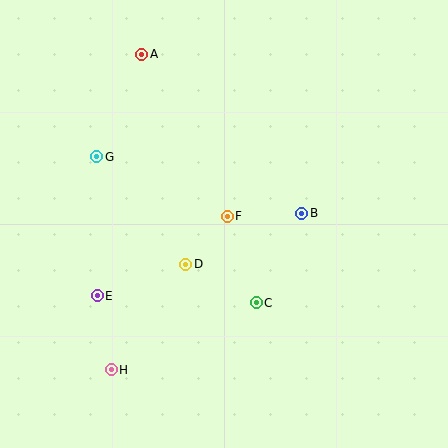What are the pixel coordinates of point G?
Point G is at (97, 157).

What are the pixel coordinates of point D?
Point D is at (186, 264).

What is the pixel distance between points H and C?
The distance between H and C is 160 pixels.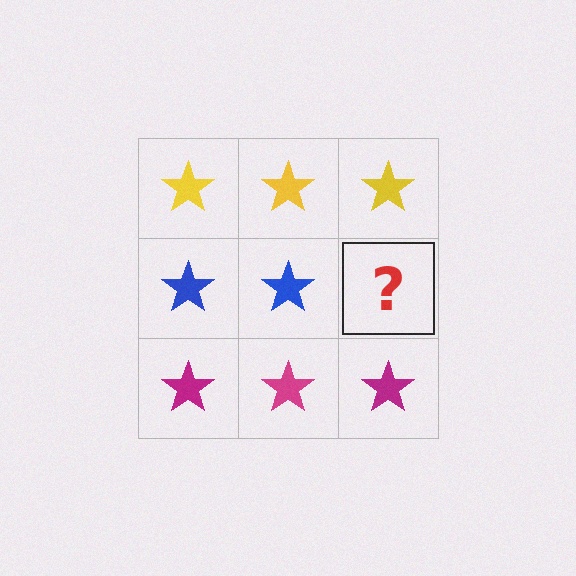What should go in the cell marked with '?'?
The missing cell should contain a blue star.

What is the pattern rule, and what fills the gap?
The rule is that each row has a consistent color. The gap should be filled with a blue star.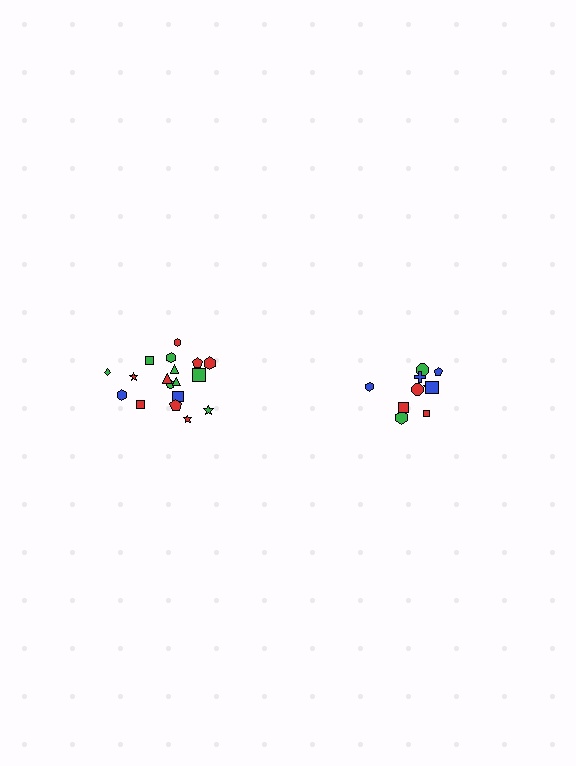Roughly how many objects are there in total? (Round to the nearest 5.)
Roughly 30 objects in total.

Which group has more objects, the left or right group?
The left group.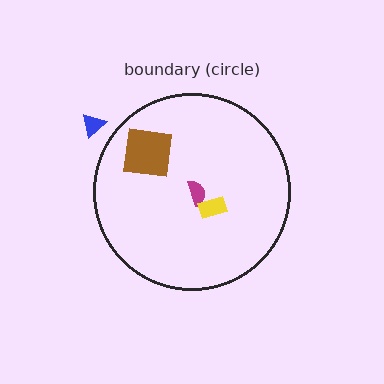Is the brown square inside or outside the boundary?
Inside.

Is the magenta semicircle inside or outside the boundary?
Inside.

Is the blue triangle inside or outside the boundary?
Outside.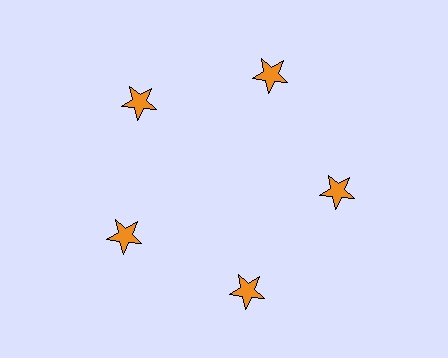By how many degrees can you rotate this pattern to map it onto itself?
The pattern maps onto itself every 72 degrees of rotation.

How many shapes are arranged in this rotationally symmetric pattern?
There are 5 shapes, arranged in 5 groups of 1.